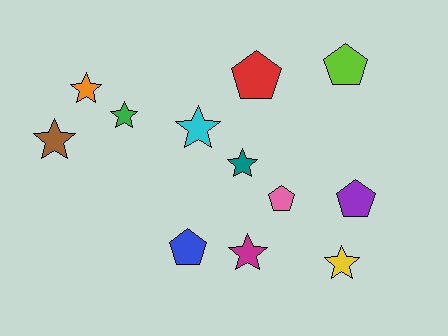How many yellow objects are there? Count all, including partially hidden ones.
There is 1 yellow object.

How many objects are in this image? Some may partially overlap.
There are 12 objects.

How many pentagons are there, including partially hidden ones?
There are 5 pentagons.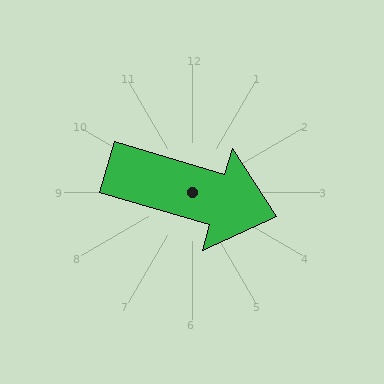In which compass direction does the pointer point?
East.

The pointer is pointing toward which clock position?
Roughly 4 o'clock.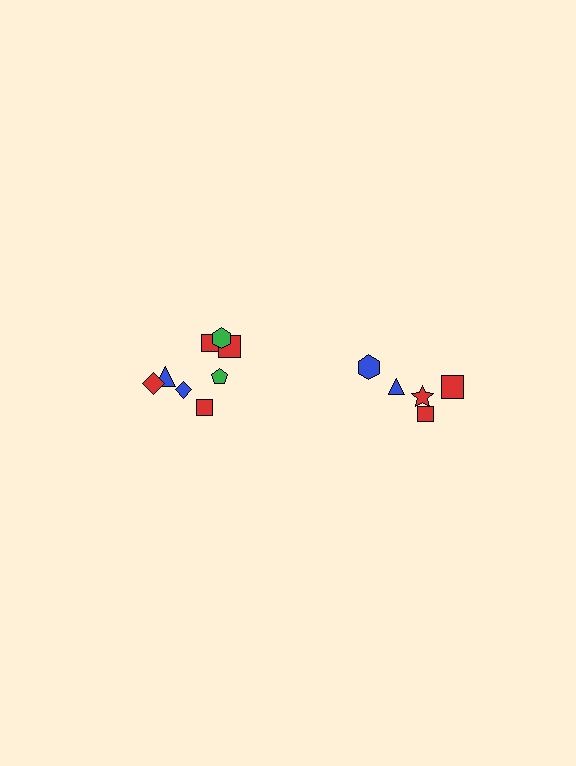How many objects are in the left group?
There are 8 objects.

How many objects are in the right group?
There are 5 objects.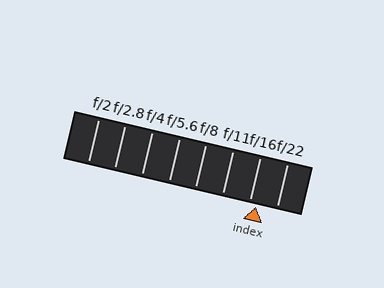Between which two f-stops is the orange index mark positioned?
The index mark is between f/16 and f/22.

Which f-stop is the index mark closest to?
The index mark is closest to f/16.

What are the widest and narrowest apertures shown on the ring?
The widest aperture shown is f/2 and the narrowest is f/22.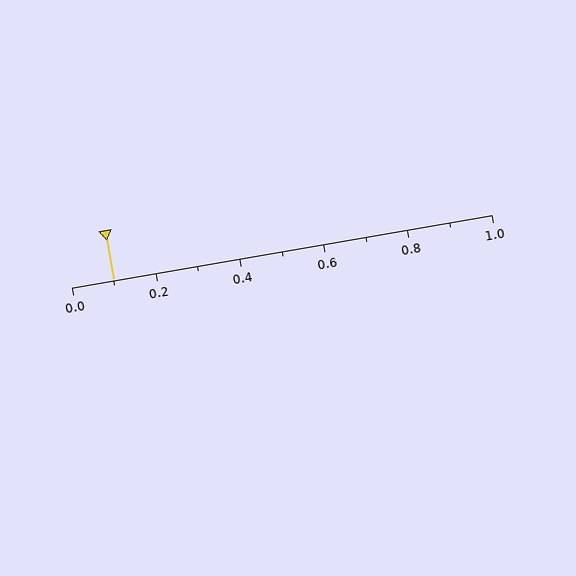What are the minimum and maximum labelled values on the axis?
The axis runs from 0.0 to 1.0.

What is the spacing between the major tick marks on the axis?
The major ticks are spaced 0.2 apart.